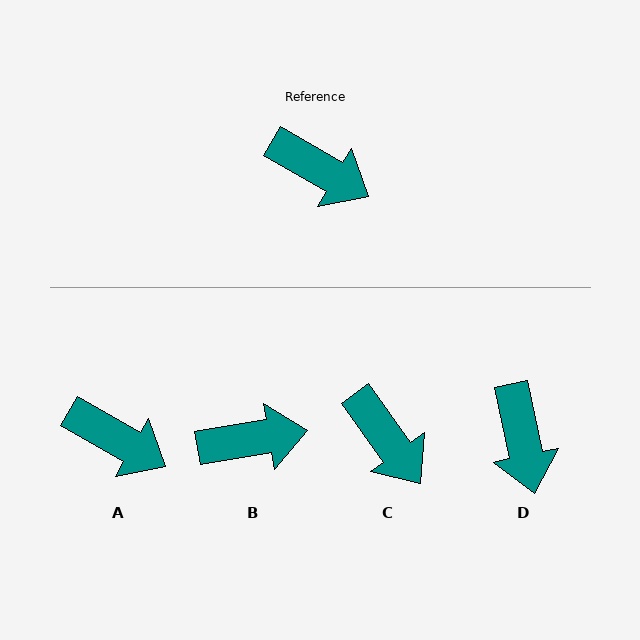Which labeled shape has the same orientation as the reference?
A.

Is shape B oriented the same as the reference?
No, it is off by about 39 degrees.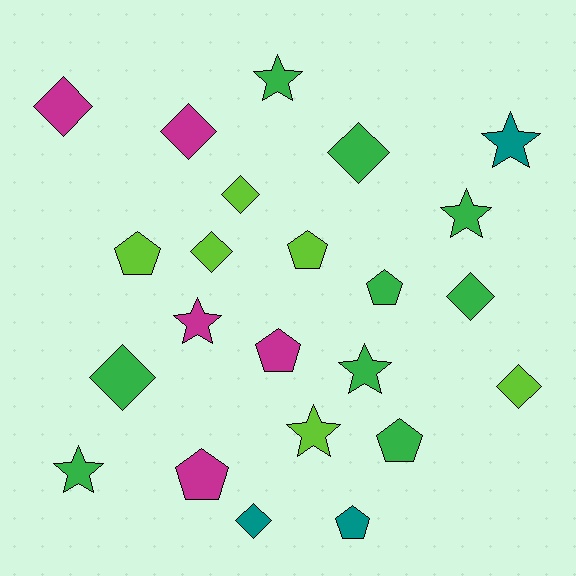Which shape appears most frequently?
Diamond, with 9 objects.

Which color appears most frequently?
Green, with 9 objects.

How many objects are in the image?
There are 23 objects.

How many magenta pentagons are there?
There are 2 magenta pentagons.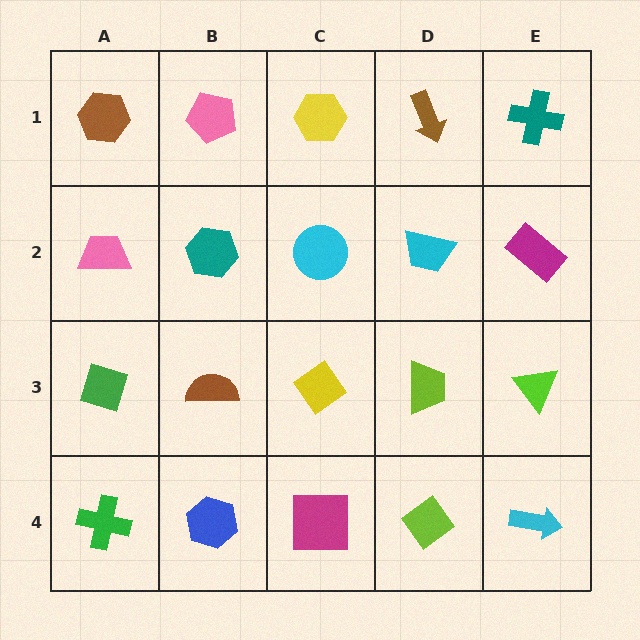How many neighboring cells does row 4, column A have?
2.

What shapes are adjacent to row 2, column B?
A pink pentagon (row 1, column B), a brown semicircle (row 3, column B), a pink trapezoid (row 2, column A), a cyan circle (row 2, column C).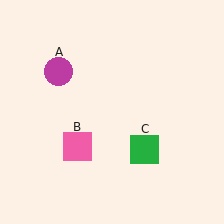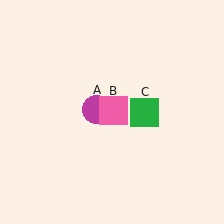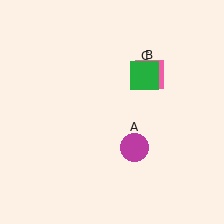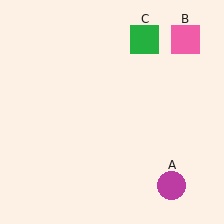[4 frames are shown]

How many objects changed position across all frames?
3 objects changed position: magenta circle (object A), pink square (object B), green square (object C).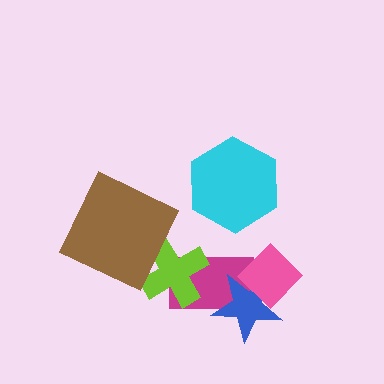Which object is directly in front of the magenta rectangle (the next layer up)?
The blue star is directly in front of the magenta rectangle.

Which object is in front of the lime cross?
The brown square is in front of the lime cross.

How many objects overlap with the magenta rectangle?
3 objects overlap with the magenta rectangle.